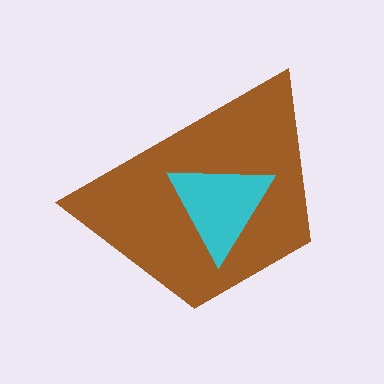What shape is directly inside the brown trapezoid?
The cyan triangle.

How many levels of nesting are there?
2.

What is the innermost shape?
The cyan triangle.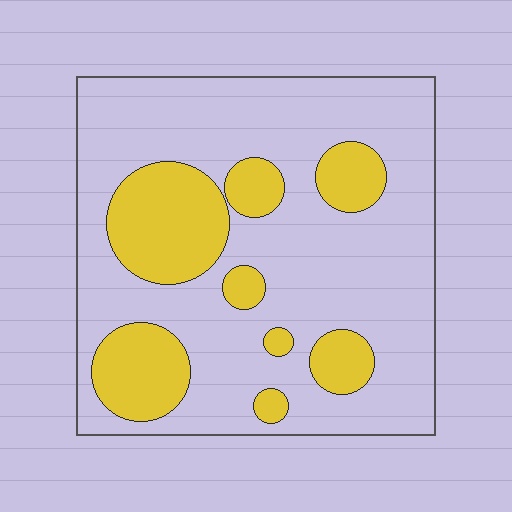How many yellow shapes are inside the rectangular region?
8.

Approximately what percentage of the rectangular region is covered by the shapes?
Approximately 25%.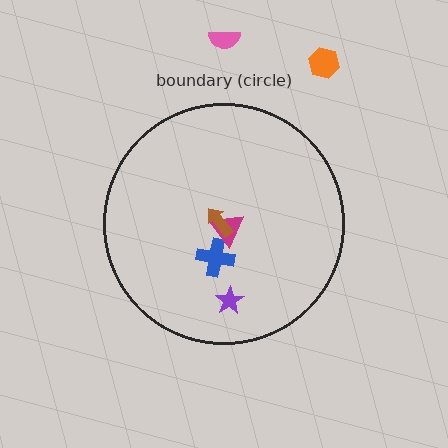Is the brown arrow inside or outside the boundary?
Inside.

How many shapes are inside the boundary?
4 inside, 2 outside.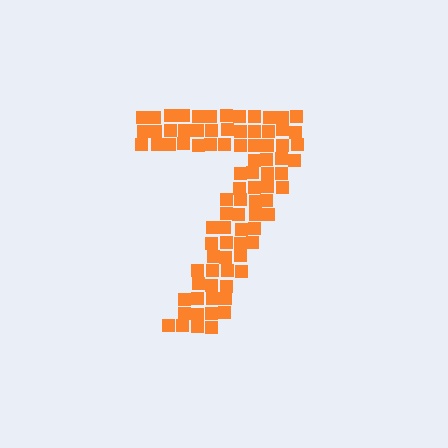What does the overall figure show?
The overall figure shows the digit 7.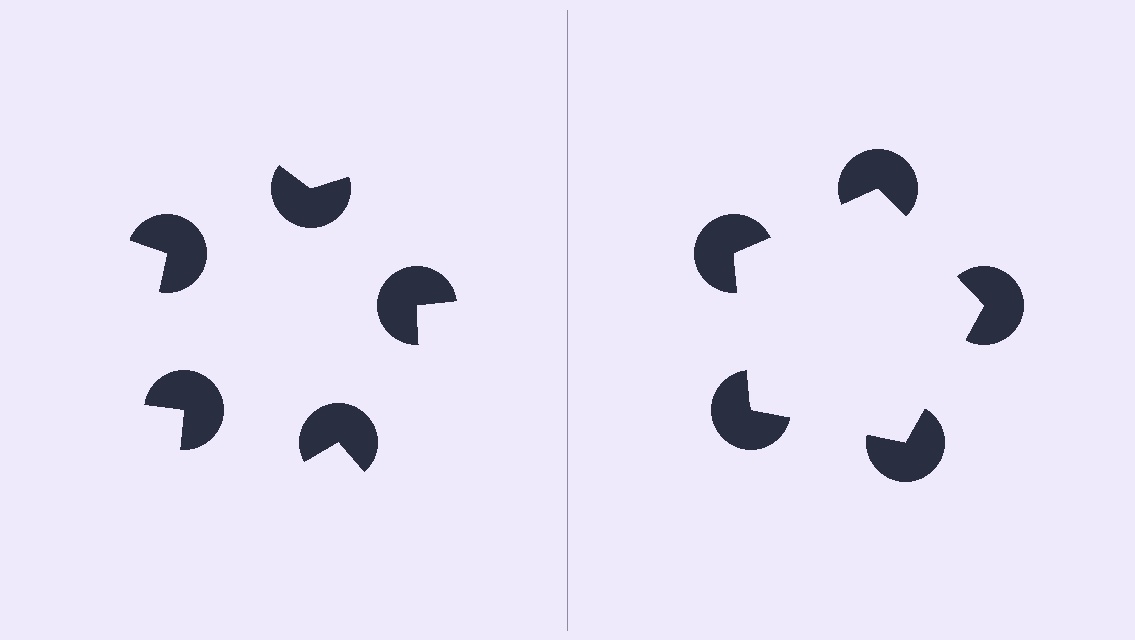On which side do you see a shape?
An illusory pentagon appears on the right side. On the left side the wedge cuts are rotated, so no coherent shape forms.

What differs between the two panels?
The pac-man discs are positioned identically on both sides; only the wedge orientations differ. On the right they align to a pentagon; on the left they are misaligned.